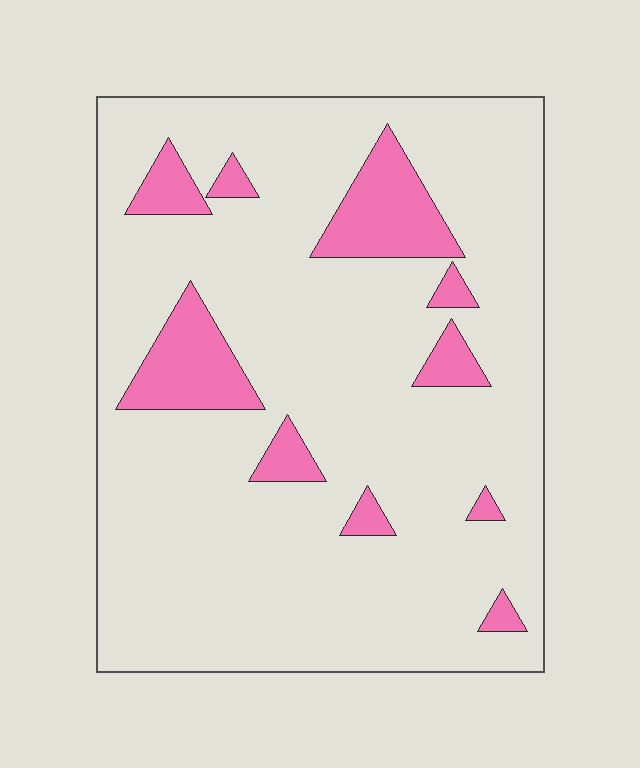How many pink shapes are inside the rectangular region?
10.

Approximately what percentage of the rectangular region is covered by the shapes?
Approximately 15%.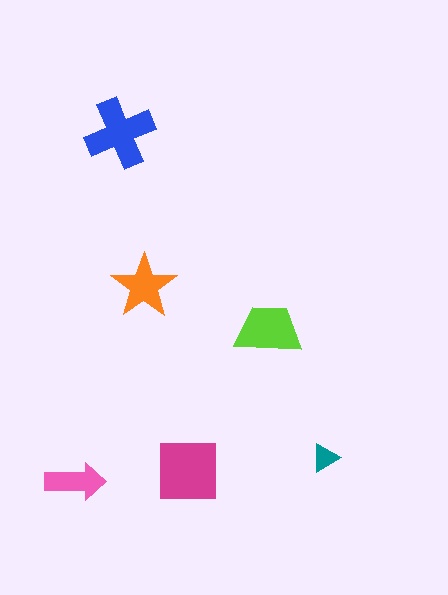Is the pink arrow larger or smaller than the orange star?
Smaller.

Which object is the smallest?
The teal triangle.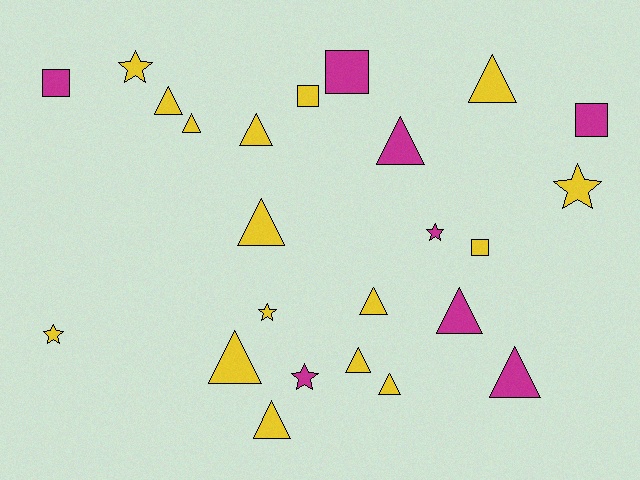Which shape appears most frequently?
Triangle, with 13 objects.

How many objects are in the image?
There are 24 objects.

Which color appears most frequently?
Yellow, with 16 objects.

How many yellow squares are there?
There are 2 yellow squares.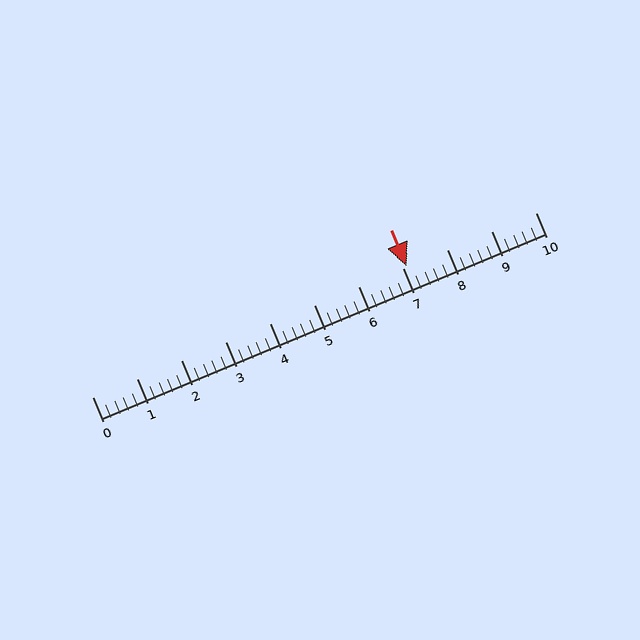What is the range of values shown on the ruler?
The ruler shows values from 0 to 10.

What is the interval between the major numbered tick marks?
The major tick marks are spaced 1 units apart.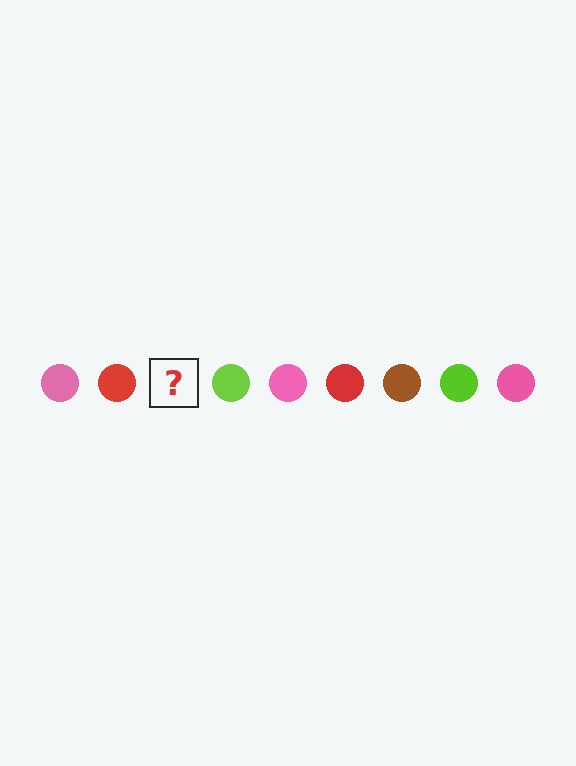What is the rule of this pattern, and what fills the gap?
The rule is that the pattern cycles through pink, red, brown, lime circles. The gap should be filled with a brown circle.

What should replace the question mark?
The question mark should be replaced with a brown circle.